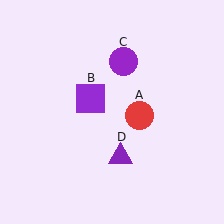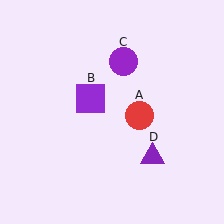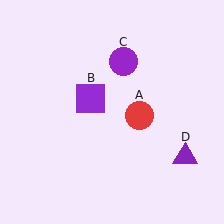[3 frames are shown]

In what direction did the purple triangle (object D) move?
The purple triangle (object D) moved right.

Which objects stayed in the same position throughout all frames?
Red circle (object A) and purple square (object B) and purple circle (object C) remained stationary.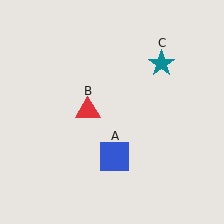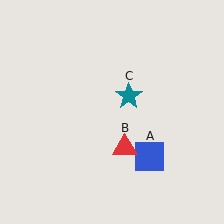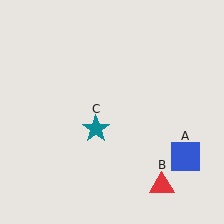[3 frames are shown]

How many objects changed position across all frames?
3 objects changed position: blue square (object A), red triangle (object B), teal star (object C).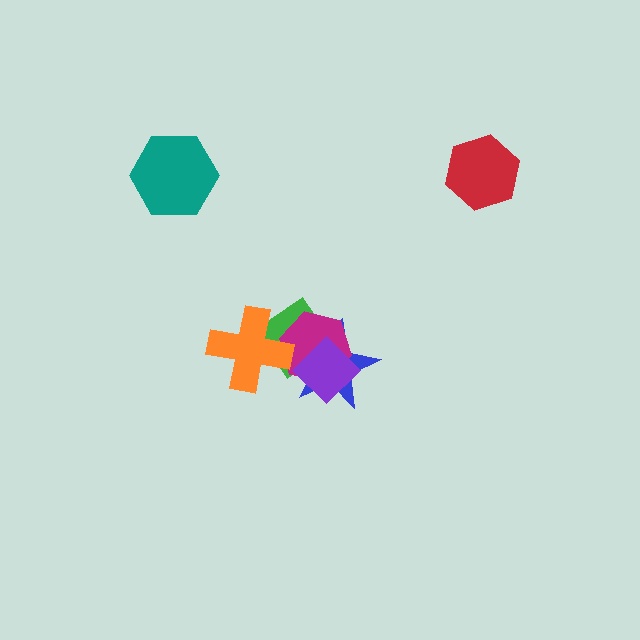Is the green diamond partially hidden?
Yes, it is partially covered by another shape.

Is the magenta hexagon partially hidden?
Yes, it is partially covered by another shape.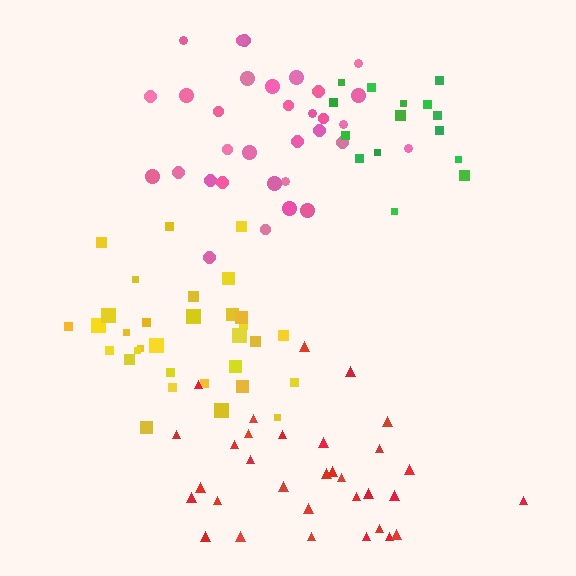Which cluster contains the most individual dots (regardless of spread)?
Red (33).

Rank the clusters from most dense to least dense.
yellow, red, pink, green.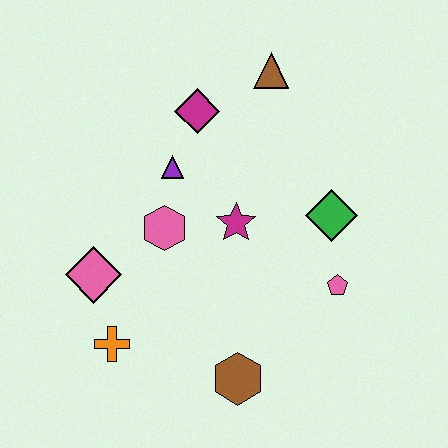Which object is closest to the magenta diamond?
The purple triangle is closest to the magenta diamond.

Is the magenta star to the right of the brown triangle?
No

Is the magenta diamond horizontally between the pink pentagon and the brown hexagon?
No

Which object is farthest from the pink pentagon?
The pink diamond is farthest from the pink pentagon.